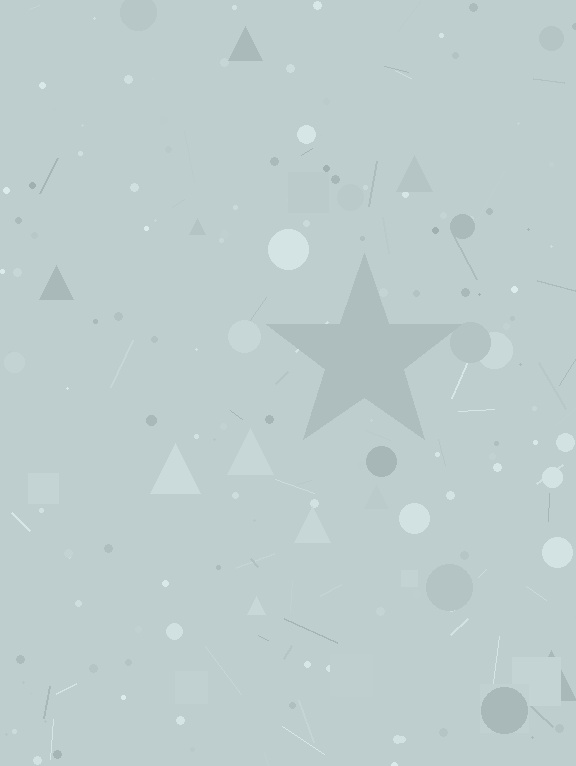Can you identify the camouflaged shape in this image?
The camouflaged shape is a star.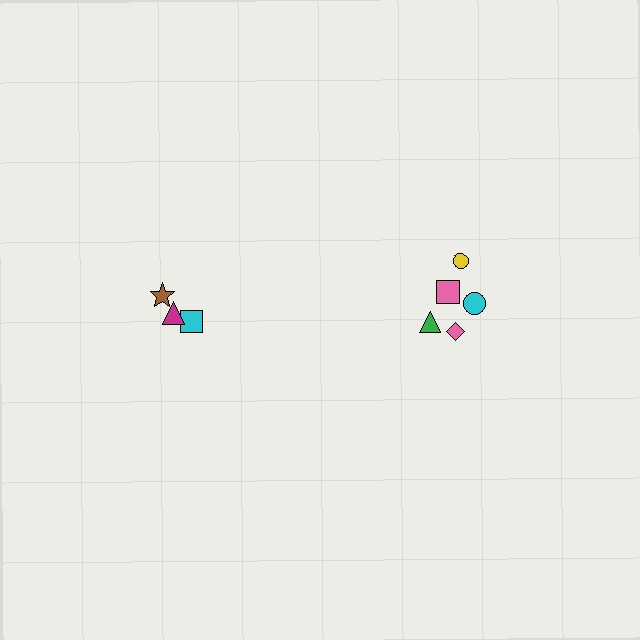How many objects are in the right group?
There are 6 objects.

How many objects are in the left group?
There are 3 objects.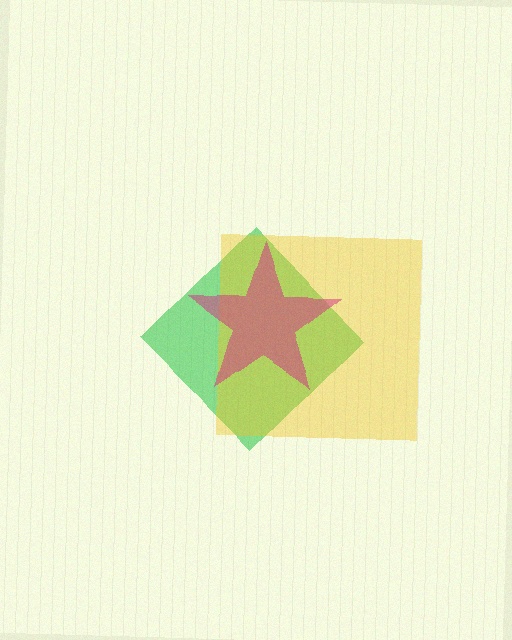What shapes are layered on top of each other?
The layered shapes are: a green diamond, a yellow square, a magenta star.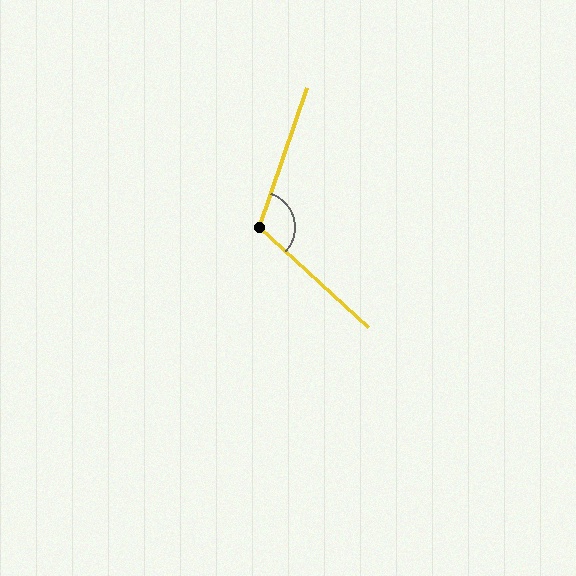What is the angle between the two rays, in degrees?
Approximately 113 degrees.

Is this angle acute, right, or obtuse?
It is obtuse.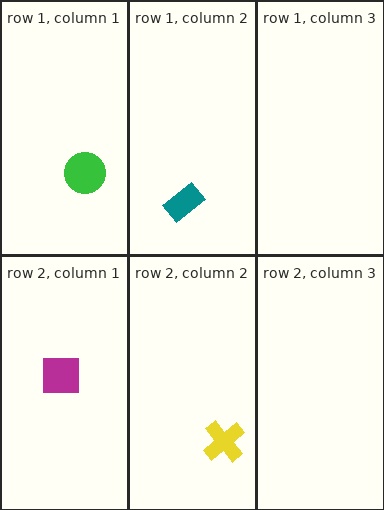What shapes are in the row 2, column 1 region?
The magenta square.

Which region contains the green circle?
The row 1, column 1 region.